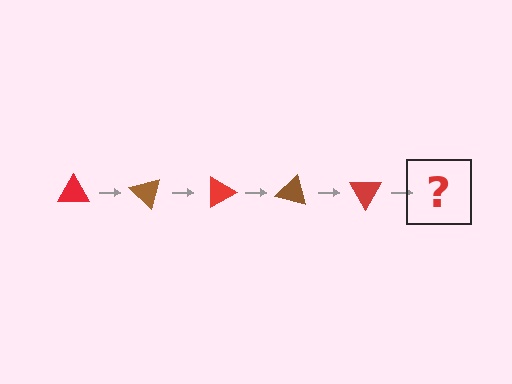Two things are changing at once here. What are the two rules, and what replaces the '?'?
The two rules are that it rotates 45 degrees each step and the color cycles through red and brown. The '?' should be a brown triangle, rotated 225 degrees from the start.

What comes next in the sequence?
The next element should be a brown triangle, rotated 225 degrees from the start.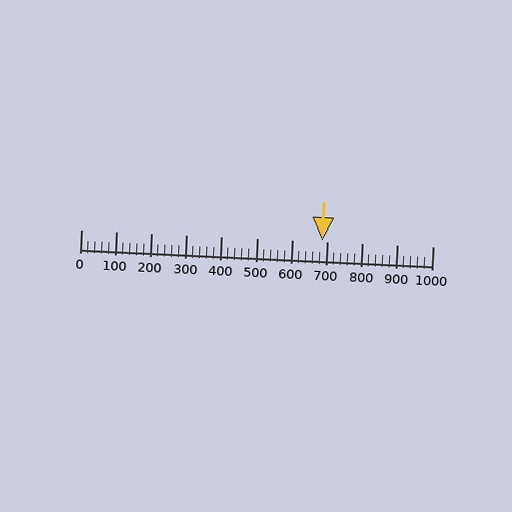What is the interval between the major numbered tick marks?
The major tick marks are spaced 100 units apart.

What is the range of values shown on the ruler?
The ruler shows values from 0 to 1000.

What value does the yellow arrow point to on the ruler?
The yellow arrow points to approximately 686.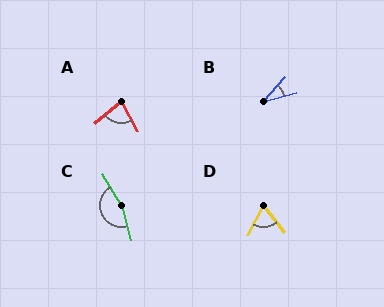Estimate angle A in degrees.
Approximately 80 degrees.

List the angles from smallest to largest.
B (33°), D (65°), A (80°), C (164°).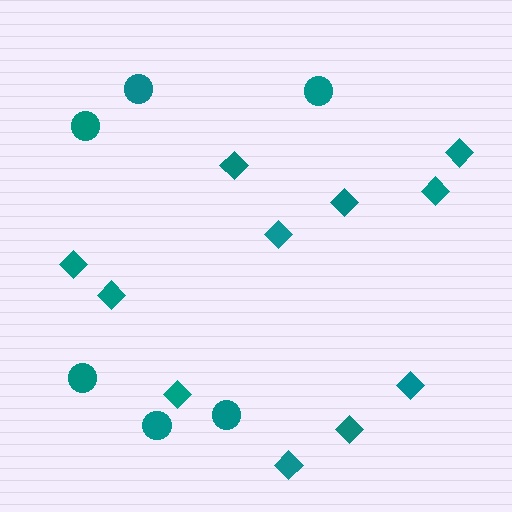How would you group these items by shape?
There are 2 groups: one group of diamonds (11) and one group of circles (6).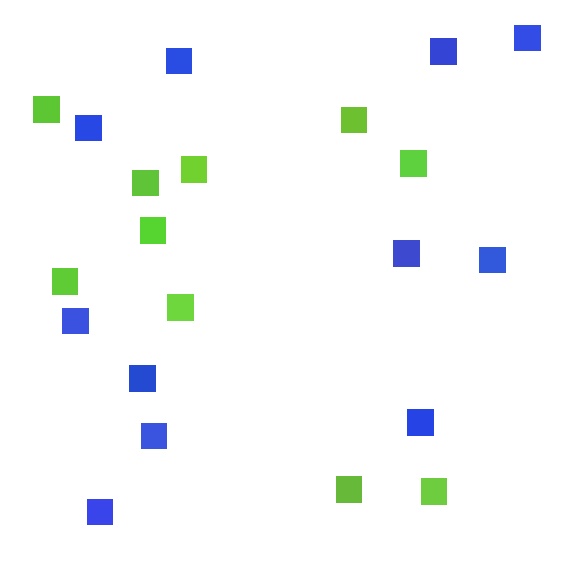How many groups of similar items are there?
There are 2 groups: one group of lime squares (10) and one group of blue squares (11).